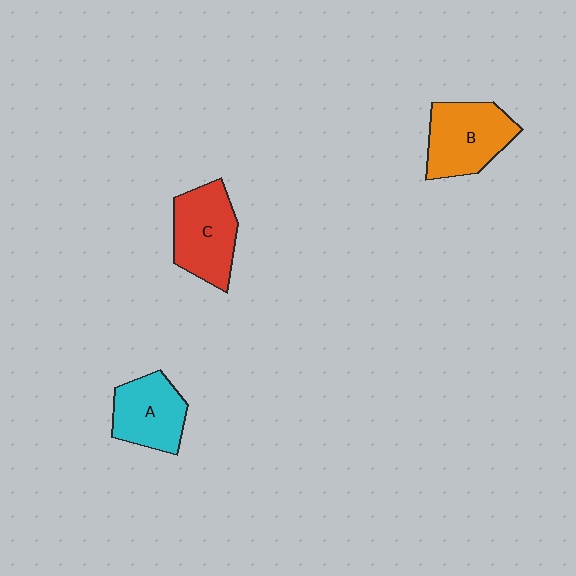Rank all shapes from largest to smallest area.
From largest to smallest: B (orange), C (red), A (cyan).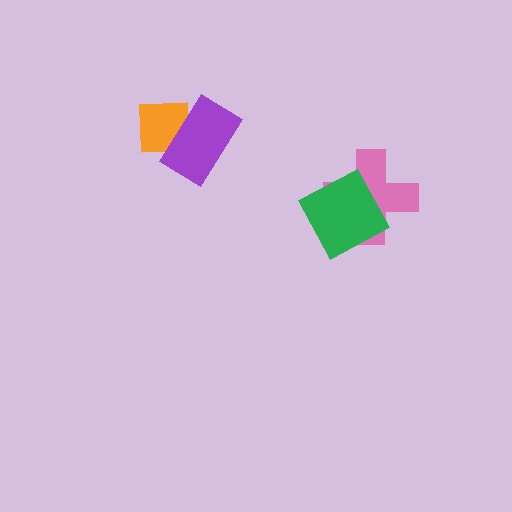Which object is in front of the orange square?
The purple rectangle is in front of the orange square.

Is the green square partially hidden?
No, no other shape covers it.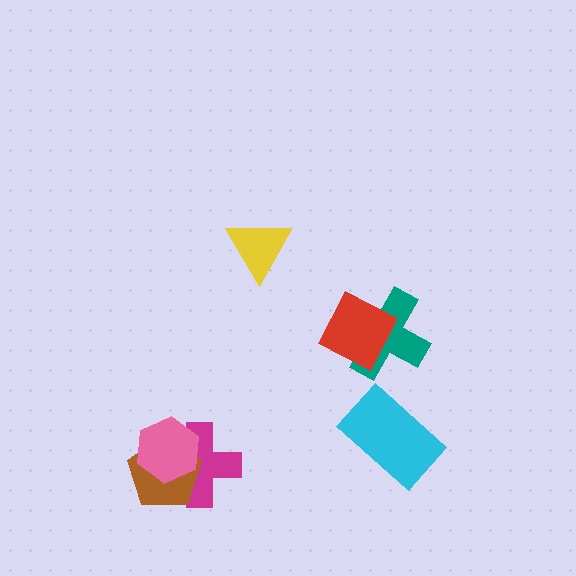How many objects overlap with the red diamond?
1 object overlaps with the red diamond.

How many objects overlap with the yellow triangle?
0 objects overlap with the yellow triangle.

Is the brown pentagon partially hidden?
Yes, it is partially covered by another shape.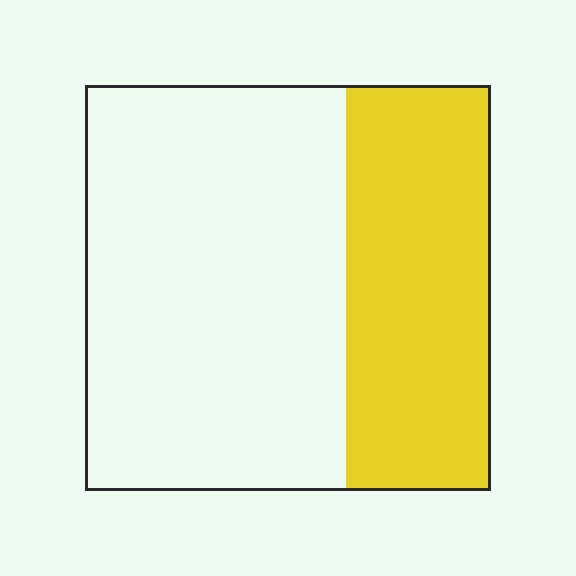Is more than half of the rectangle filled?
No.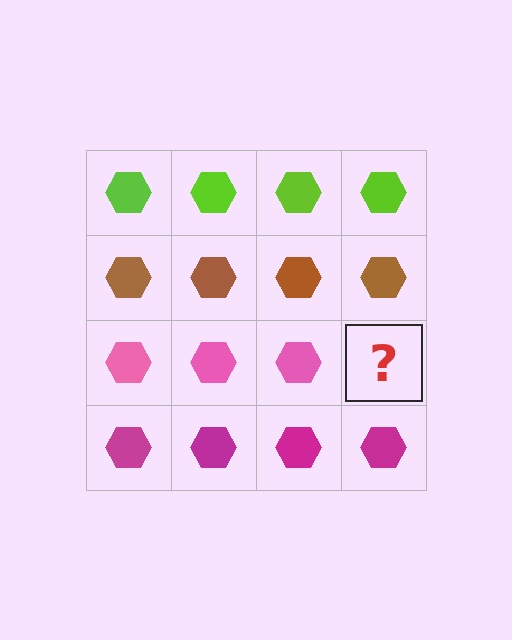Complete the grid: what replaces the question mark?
The question mark should be replaced with a pink hexagon.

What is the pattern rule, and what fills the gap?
The rule is that each row has a consistent color. The gap should be filled with a pink hexagon.